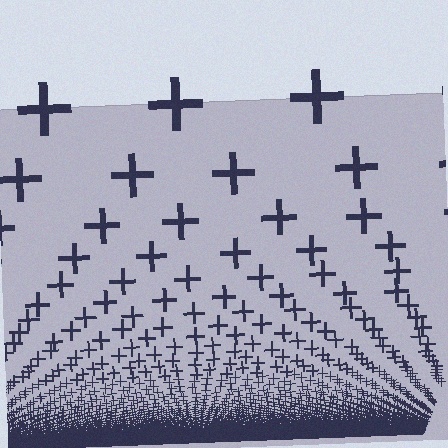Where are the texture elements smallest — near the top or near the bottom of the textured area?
Near the bottom.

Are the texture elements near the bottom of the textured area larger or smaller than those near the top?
Smaller. The gradient is inverted — elements near the bottom are smaller and denser.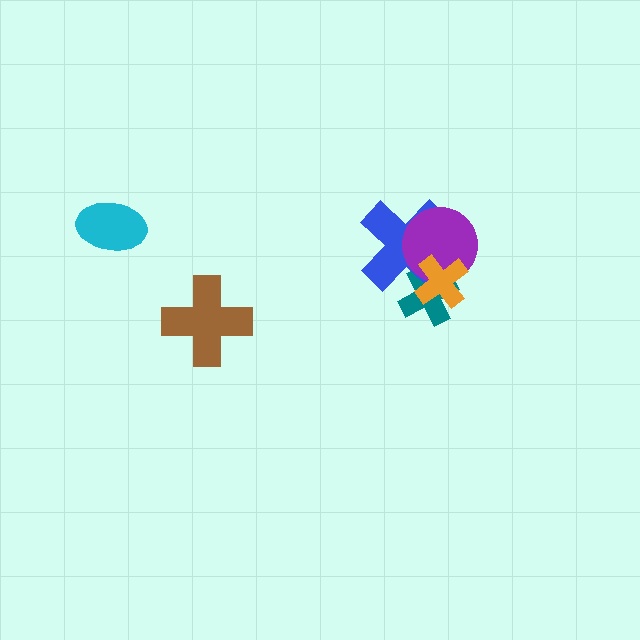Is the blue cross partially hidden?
Yes, it is partially covered by another shape.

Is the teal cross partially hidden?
Yes, it is partially covered by another shape.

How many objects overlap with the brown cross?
0 objects overlap with the brown cross.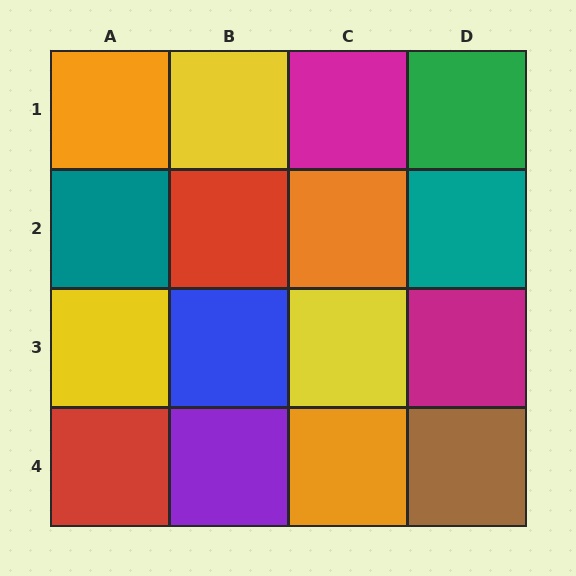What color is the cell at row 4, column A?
Red.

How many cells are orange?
3 cells are orange.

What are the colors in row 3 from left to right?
Yellow, blue, yellow, magenta.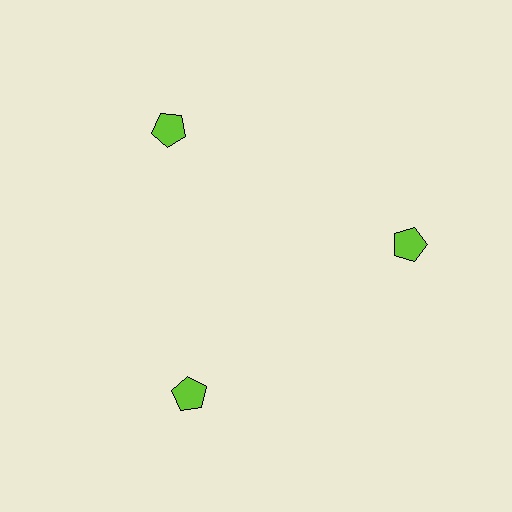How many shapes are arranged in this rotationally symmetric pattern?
There are 3 shapes, arranged in 3 groups of 1.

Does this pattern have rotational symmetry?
Yes, this pattern has 3-fold rotational symmetry. It looks the same after rotating 120 degrees around the center.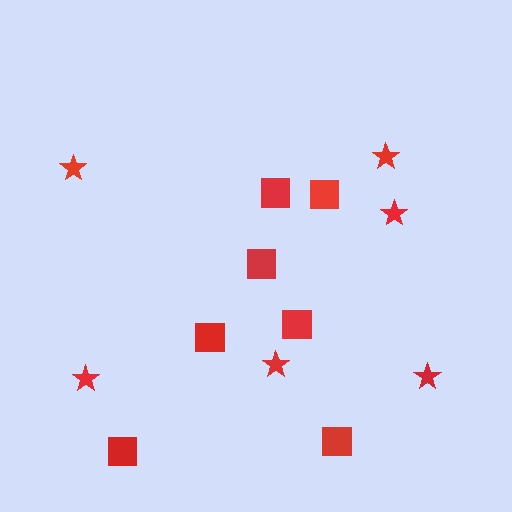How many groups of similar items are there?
There are 2 groups: one group of squares (7) and one group of stars (6).